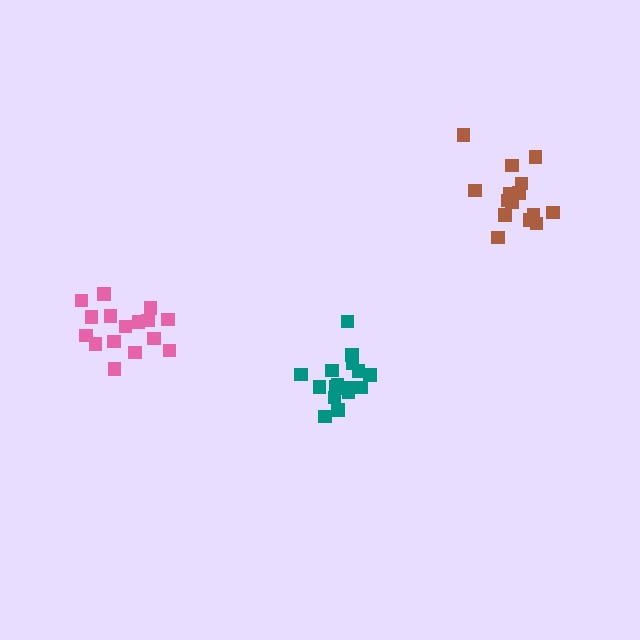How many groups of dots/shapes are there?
There are 3 groups.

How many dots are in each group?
Group 1: 16 dots, Group 2: 15 dots, Group 3: 16 dots (47 total).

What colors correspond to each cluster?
The clusters are colored: pink, brown, teal.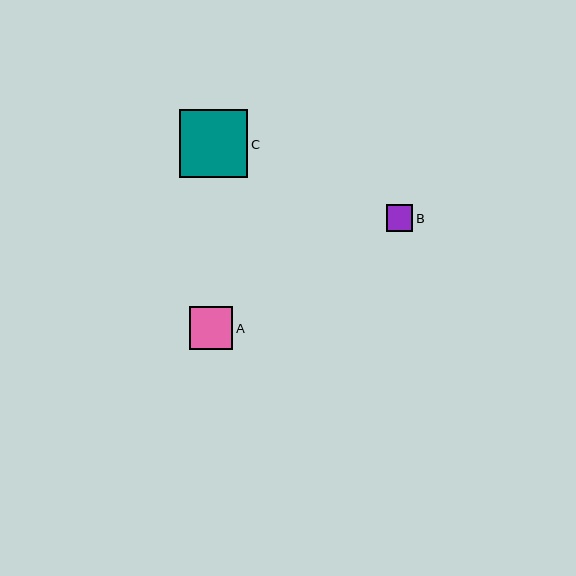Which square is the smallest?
Square B is the smallest with a size of approximately 26 pixels.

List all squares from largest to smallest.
From largest to smallest: C, A, B.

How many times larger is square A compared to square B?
Square A is approximately 1.6 times the size of square B.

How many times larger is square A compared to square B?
Square A is approximately 1.6 times the size of square B.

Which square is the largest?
Square C is the largest with a size of approximately 69 pixels.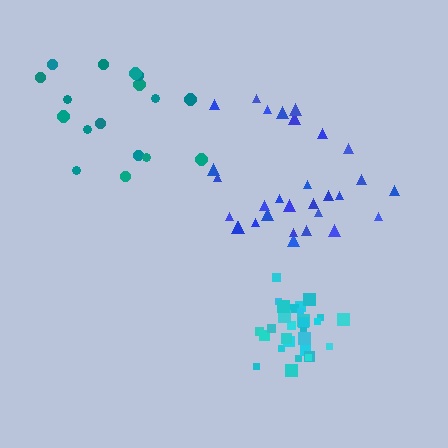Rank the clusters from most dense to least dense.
cyan, blue, teal.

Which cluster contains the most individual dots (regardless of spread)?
Cyan (31).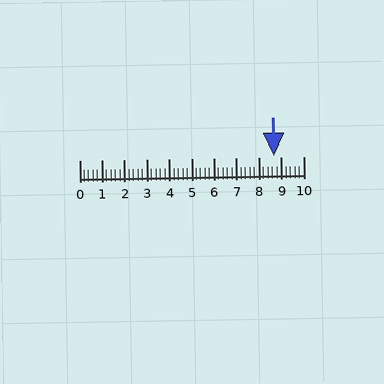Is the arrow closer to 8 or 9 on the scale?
The arrow is closer to 9.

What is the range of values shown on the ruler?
The ruler shows values from 0 to 10.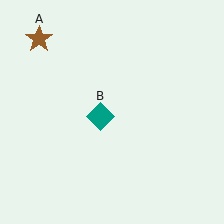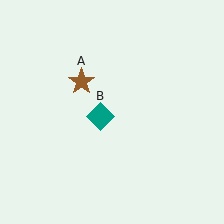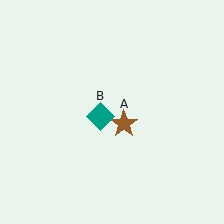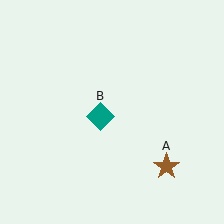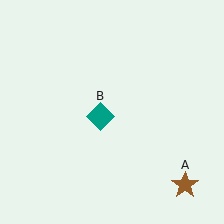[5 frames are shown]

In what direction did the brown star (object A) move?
The brown star (object A) moved down and to the right.